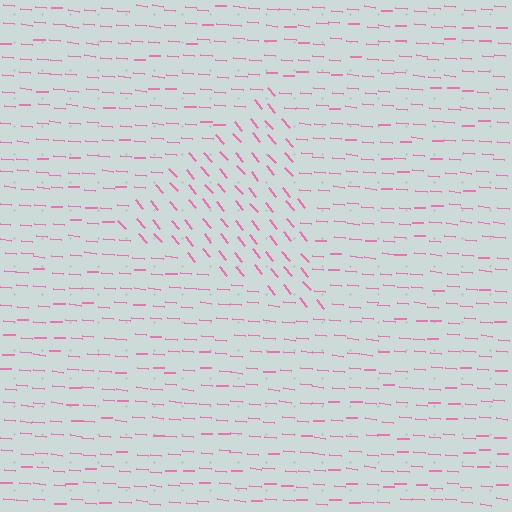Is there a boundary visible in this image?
Yes, there is a texture boundary formed by a change in line orientation.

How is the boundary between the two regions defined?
The boundary is defined purely by a change in line orientation (approximately 45 degrees difference). All lines are the same color and thickness.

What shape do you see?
I see a triangle.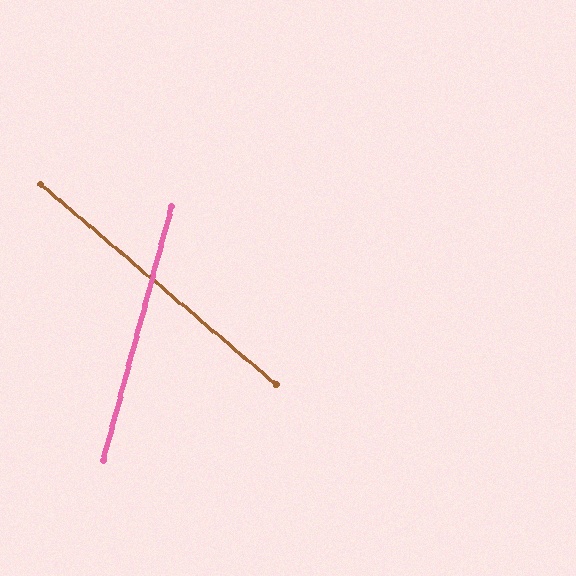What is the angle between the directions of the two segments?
Approximately 65 degrees.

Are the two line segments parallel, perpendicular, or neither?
Neither parallel nor perpendicular — they differ by about 65°.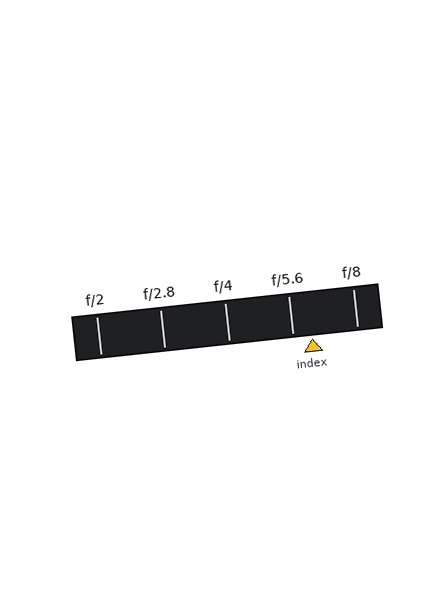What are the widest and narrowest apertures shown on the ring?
The widest aperture shown is f/2 and the narrowest is f/8.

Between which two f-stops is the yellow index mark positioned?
The index mark is between f/5.6 and f/8.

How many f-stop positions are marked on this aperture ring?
There are 5 f-stop positions marked.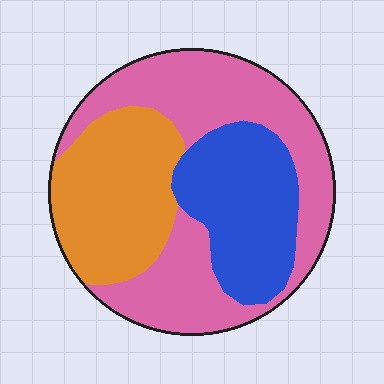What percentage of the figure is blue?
Blue takes up about one quarter (1/4) of the figure.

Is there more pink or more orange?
Pink.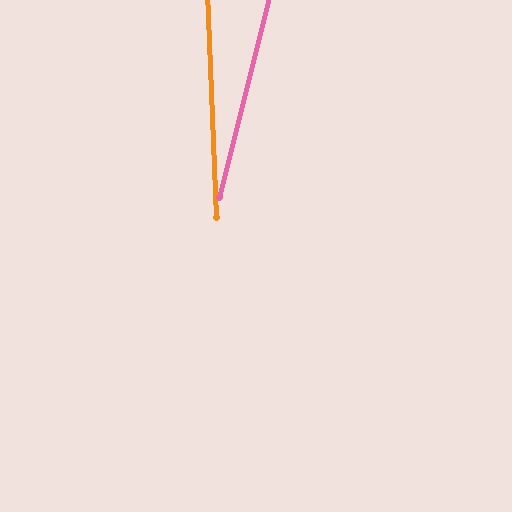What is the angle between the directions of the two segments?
Approximately 16 degrees.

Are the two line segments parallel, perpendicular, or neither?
Neither parallel nor perpendicular — they differ by about 16°.